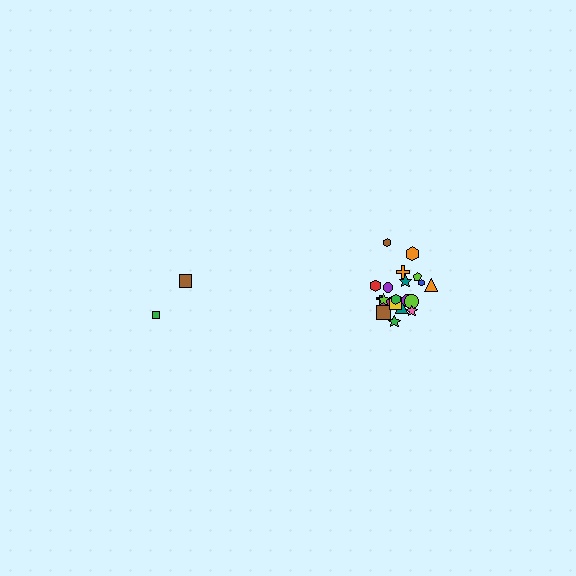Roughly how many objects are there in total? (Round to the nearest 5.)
Roughly 25 objects in total.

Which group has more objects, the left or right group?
The right group.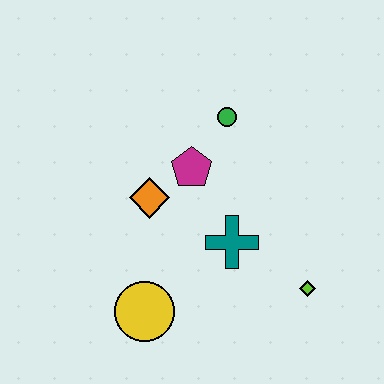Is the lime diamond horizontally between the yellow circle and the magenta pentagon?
No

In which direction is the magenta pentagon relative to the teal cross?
The magenta pentagon is above the teal cross.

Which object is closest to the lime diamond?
The teal cross is closest to the lime diamond.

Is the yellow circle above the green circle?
No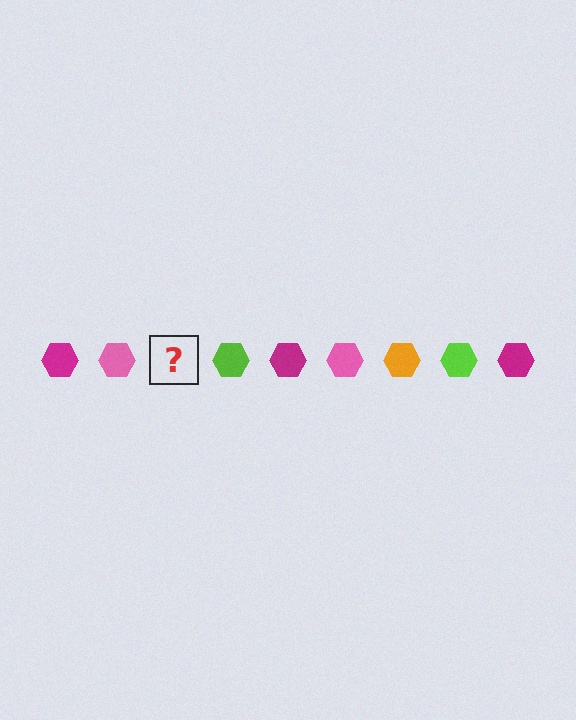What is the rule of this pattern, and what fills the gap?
The rule is that the pattern cycles through magenta, pink, orange, lime hexagons. The gap should be filled with an orange hexagon.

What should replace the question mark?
The question mark should be replaced with an orange hexagon.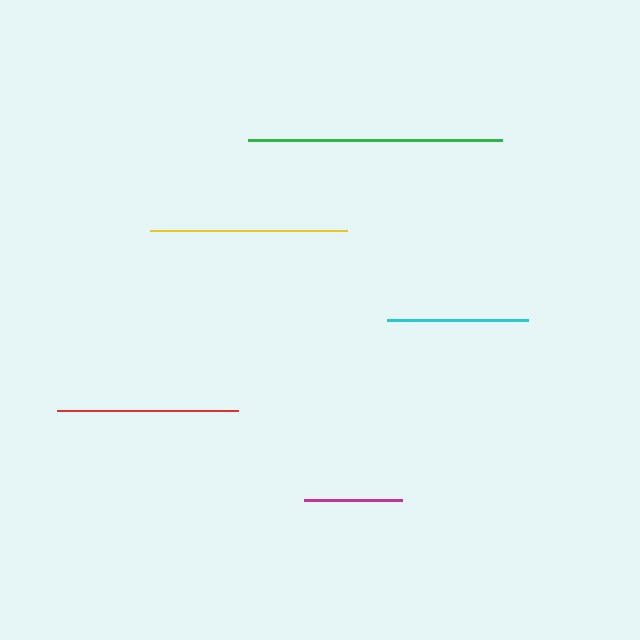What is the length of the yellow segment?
The yellow segment is approximately 197 pixels long.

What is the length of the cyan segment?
The cyan segment is approximately 141 pixels long.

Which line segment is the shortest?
The magenta line is the shortest at approximately 98 pixels.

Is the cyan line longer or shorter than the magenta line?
The cyan line is longer than the magenta line.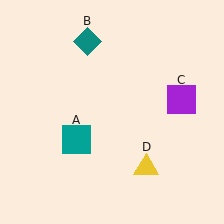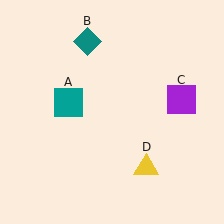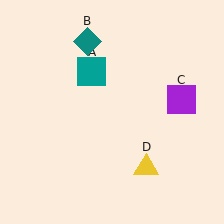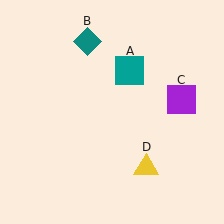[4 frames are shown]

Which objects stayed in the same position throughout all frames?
Teal diamond (object B) and purple square (object C) and yellow triangle (object D) remained stationary.